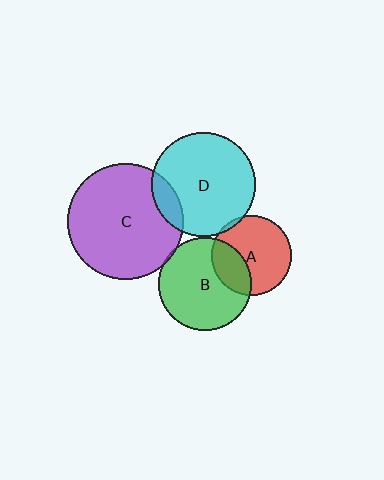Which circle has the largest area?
Circle C (purple).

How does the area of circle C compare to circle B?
Approximately 1.6 times.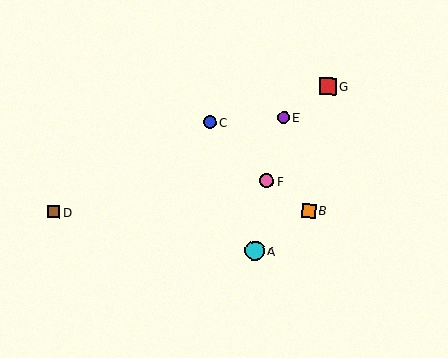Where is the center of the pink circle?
The center of the pink circle is at (267, 181).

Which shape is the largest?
The cyan circle (labeled A) is the largest.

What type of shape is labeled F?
Shape F is a pink circle.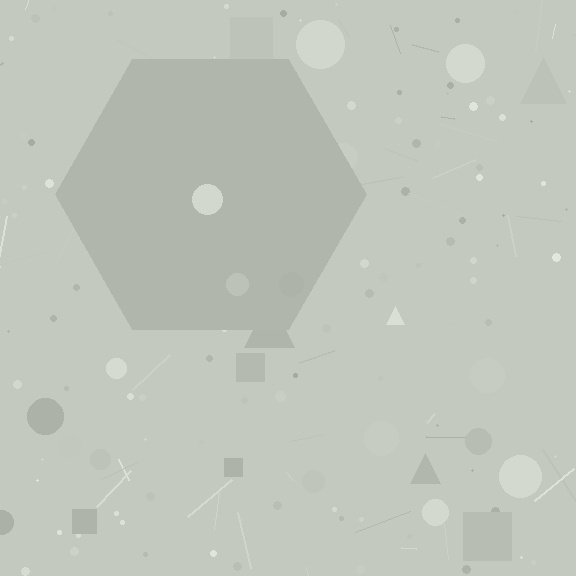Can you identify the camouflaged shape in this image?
The camouflaged shape is a hexagon.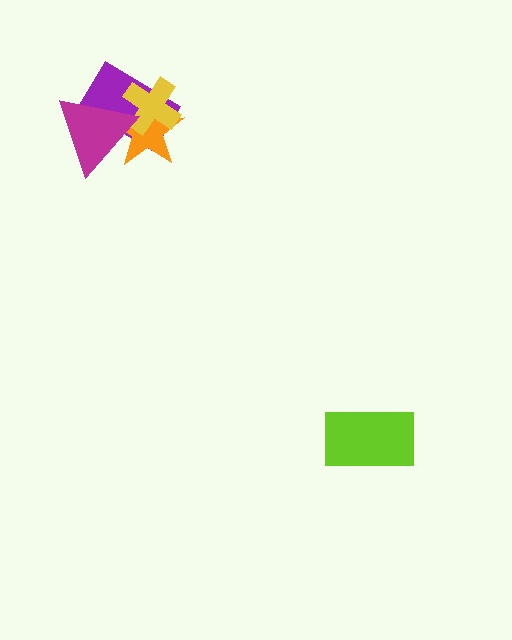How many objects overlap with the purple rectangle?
3 objects overlap with the purple rectangle.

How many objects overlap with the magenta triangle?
3 objects overlap with the magenta triangle.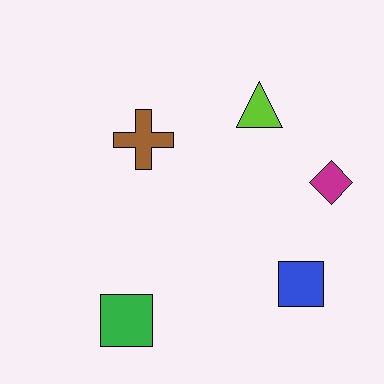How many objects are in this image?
There are 5 objects.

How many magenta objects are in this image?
There is 1 magenta object.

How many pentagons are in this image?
There are no pentagons.